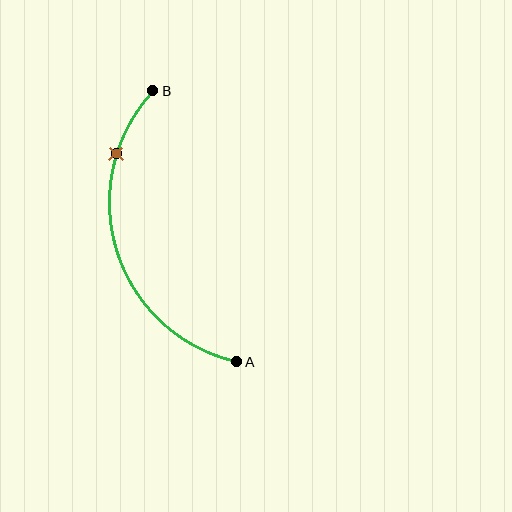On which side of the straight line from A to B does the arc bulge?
The arc bulges to the left of the straight line connecting A and B.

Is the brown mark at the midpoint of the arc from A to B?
No. The brown mark lies on the arc but is closer to endpoint B. The arc midpoint would be at the point on the curve equidistant along the arc from both A and B.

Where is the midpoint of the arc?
The arc midpoint is the point on the curve farthest from the straight line joining A and B. It sits to the left of that line.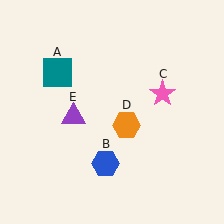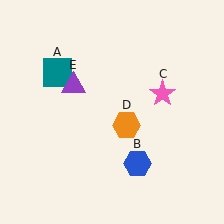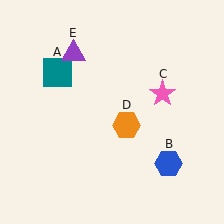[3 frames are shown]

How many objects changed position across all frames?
2 objects changed position: blue hexagon (object B), purple triangle (object E).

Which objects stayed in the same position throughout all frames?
Teal square (object A) and pink star (object C) and orange hexagon (object D) remained stationary.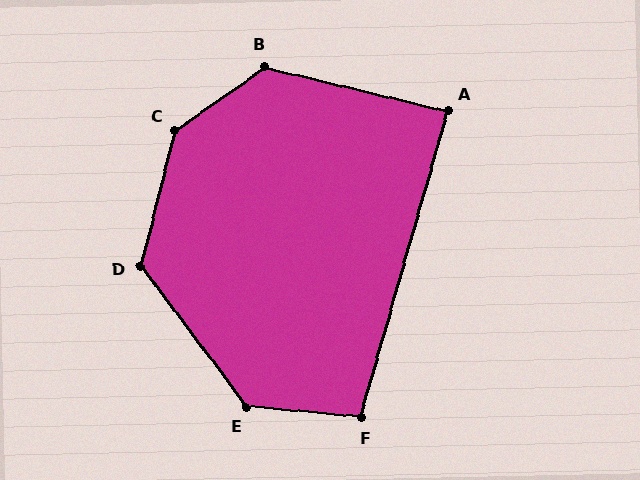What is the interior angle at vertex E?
Approximately 133 degrees (obtuse).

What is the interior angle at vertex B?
Approximately 131 degrees (obtuse).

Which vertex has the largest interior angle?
C, at approximately 140 degrees.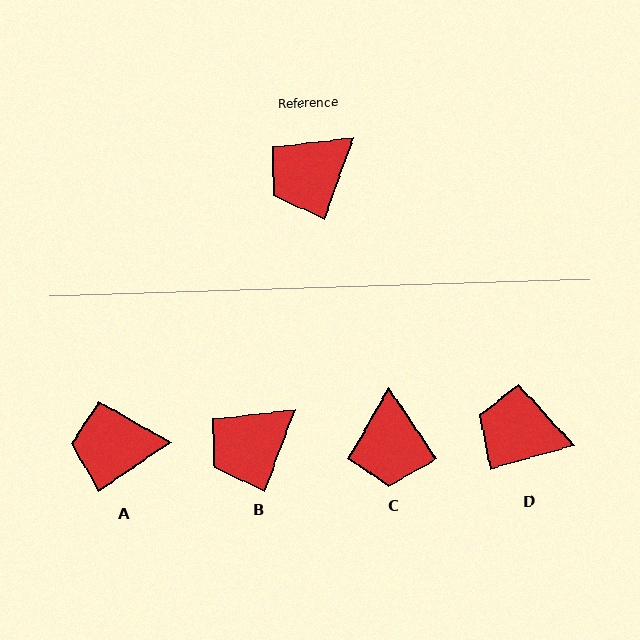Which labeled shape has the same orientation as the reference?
B.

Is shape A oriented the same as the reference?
No, it is off by about 35 degrees.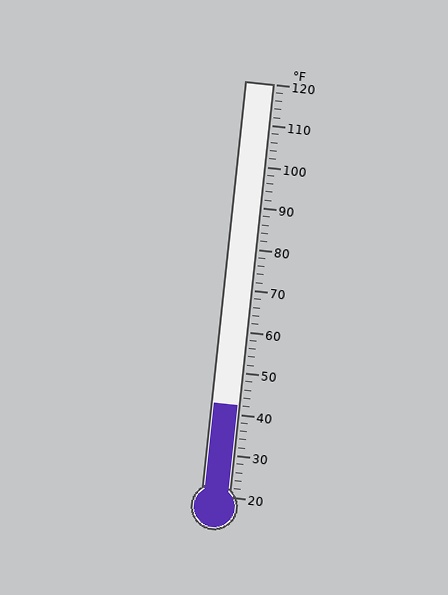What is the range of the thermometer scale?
The thermometer scale ranges from 20°F to 120°F.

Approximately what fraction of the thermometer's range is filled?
The thermometer is filled to approximately 20% of its range.